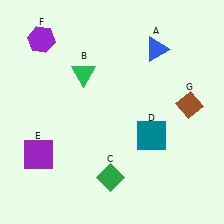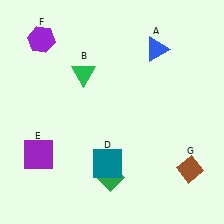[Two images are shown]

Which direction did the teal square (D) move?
The teal square (D) moved left.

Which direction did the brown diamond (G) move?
The brown diamond (G) moved down.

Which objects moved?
The objects that moved are: the teal square (D), the brown diamond (G).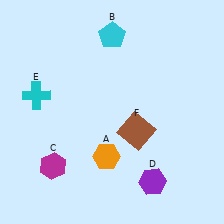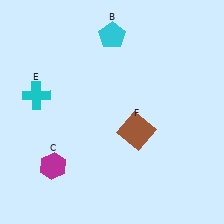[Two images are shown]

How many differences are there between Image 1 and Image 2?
There are 2 differences between the two images.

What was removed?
The orange hexagon (A), the purple hexagon (D) were removed in Image 2.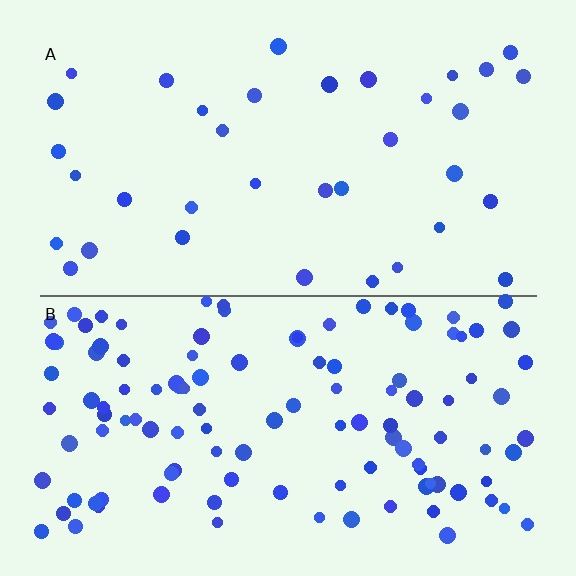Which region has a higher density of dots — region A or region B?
B (the bottom).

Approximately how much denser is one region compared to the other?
Approximately 3.2× — region B over region A.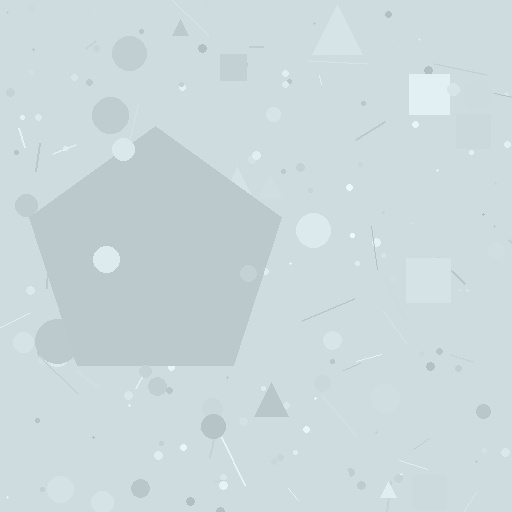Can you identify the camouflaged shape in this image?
The camouflaged shape is a pentagon.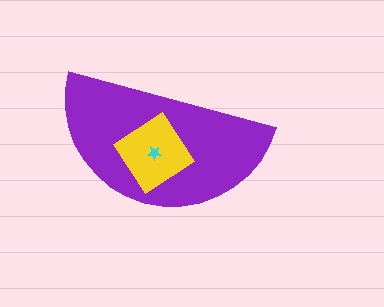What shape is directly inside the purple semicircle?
The yellow diamond.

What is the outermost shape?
The purple semicircle.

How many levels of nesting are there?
3.